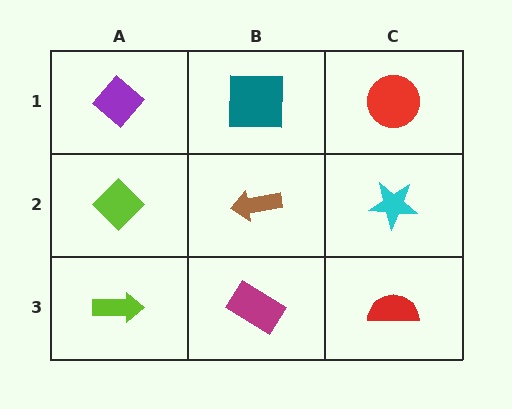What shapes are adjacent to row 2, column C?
A red circle (row 1, column C), a red semicircle (row 3, column C), a brown arrow (row 2, column B).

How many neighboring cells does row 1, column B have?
3.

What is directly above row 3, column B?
A brown arrow.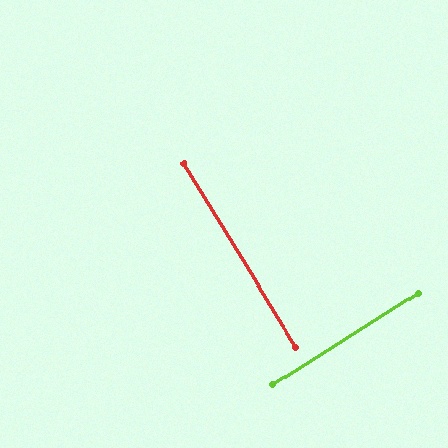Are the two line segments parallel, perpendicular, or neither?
Perpendicular — they meet at approximately 89°.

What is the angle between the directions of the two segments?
Approximately 89 degrees.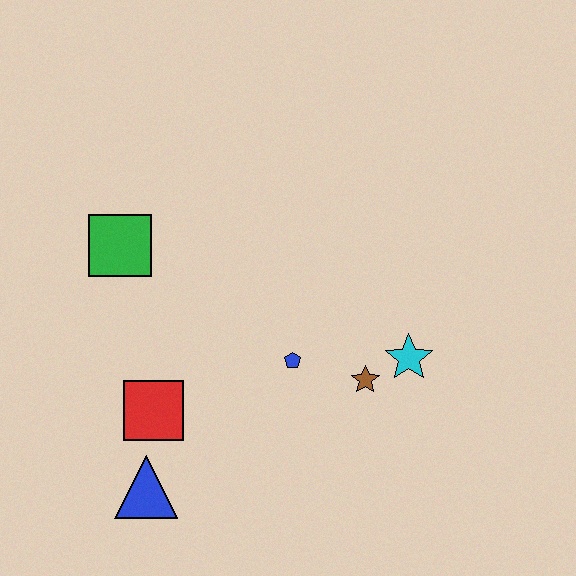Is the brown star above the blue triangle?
Yes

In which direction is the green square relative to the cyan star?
The green square is to the left of the cyan star.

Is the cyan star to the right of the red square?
Yes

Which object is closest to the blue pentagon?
The brown star is closest to the blue pentagon.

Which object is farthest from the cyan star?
The green square is farthest from the cyan star.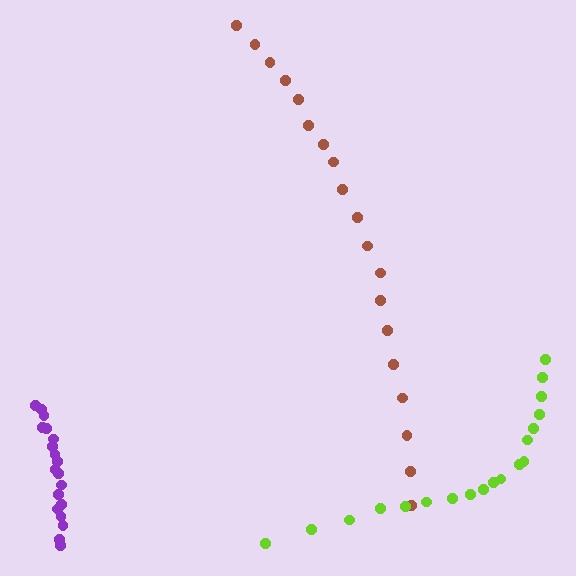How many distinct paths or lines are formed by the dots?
There are 3 distinct paths.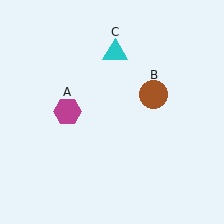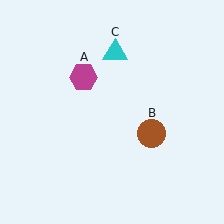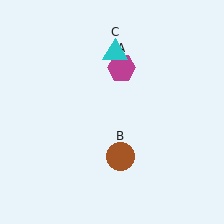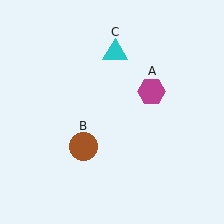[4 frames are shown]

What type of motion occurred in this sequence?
The magenta hexagon (object A), brown circle (object B) rotated clockwise around the center of the scene.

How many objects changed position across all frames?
2 objects changed position: magenta hexagon (object A), brown circle (object B).